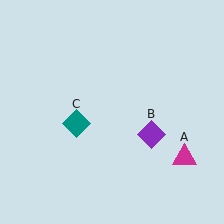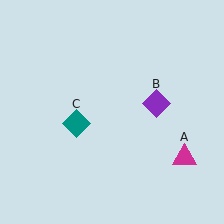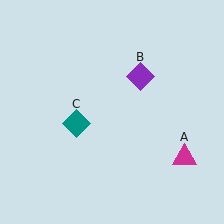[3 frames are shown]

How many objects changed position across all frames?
1 object changed position: purple diamond (object B).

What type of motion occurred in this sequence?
The purple diamond (object B) rotated counterclockwise around the center of the scene.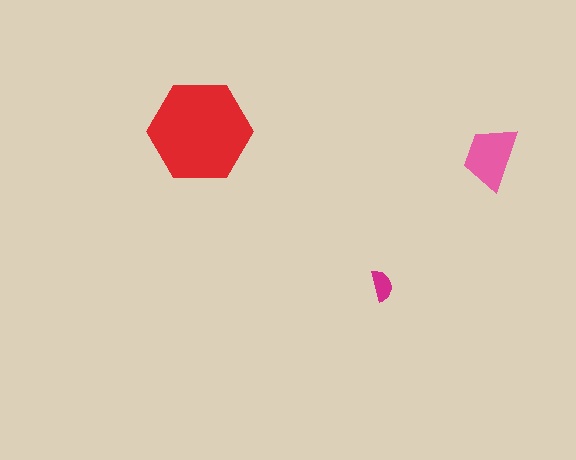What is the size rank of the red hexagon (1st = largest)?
1st.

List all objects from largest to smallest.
The red hexagon, the pink trapezoid, the magenta semicircle.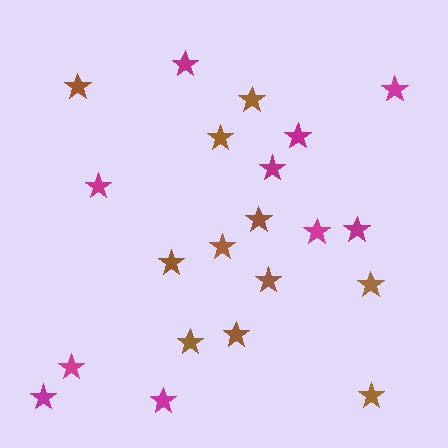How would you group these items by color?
There are 2 groups: one group of magenta stars (10) and one group of brown stars (11).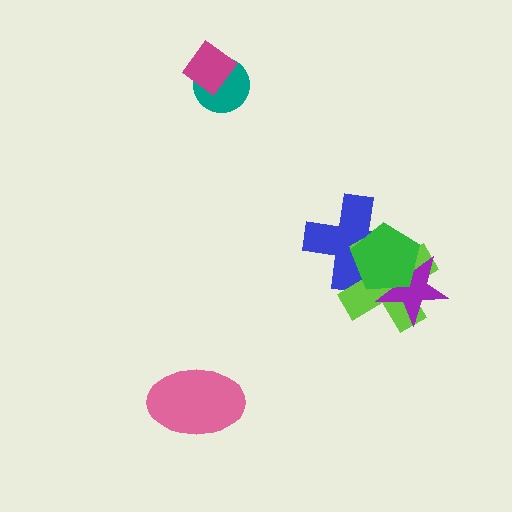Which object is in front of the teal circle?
The magenta diamond is in front of the teal circle.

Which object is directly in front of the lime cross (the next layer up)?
The purple star is directly in front of the lime cross.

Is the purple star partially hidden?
Yes, it is partially covered by another shape.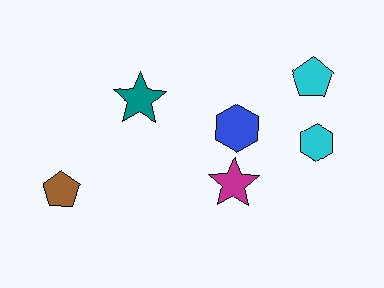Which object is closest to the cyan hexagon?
The cyan pentagon is closest to the cyan hexagon.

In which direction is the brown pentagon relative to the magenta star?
The brown pentagon is to the left of the magenta star.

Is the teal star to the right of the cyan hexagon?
No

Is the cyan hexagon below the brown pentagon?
No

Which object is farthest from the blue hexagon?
The brown pentagon is farthest from the blue hexagon.